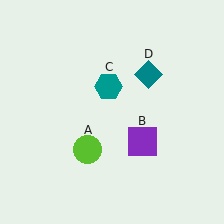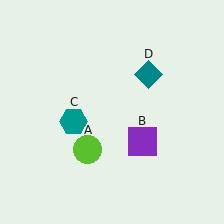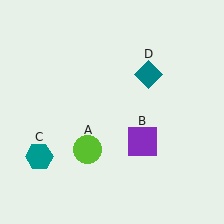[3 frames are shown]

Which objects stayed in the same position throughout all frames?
Lime circle (object A) and purple square (object B) and teal diamond (object D) remained stationary.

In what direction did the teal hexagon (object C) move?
The teal hexagon (object C) moved down and to the left.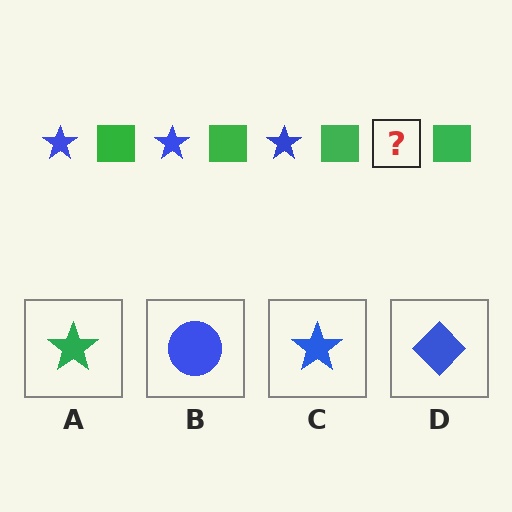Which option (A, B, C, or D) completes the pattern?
C.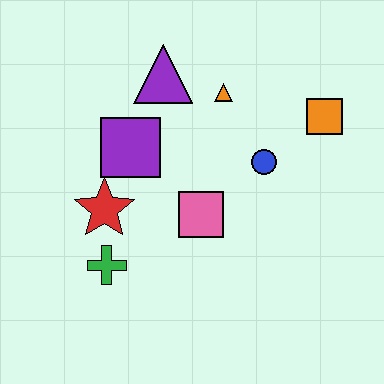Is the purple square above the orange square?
No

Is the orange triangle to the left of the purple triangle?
No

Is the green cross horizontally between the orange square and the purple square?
No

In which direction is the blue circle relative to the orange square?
The blue circle is to the left of the orange square.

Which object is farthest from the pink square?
The orange square is farthest from the pink square.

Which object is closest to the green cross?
The red star is closest to the green cross.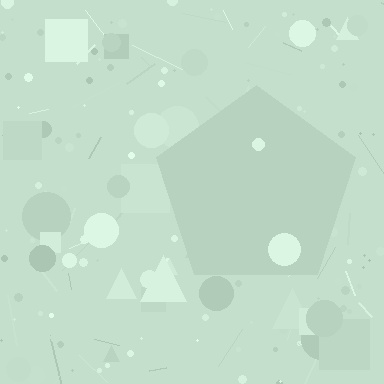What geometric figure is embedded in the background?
A pentagon is embedded in the background.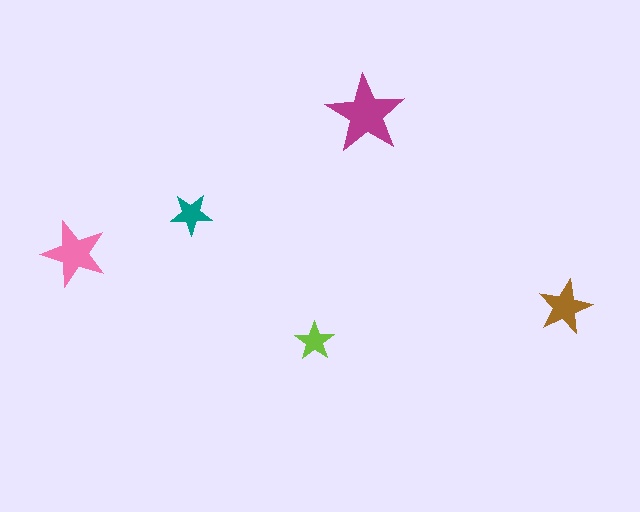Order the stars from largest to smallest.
the magenta one, the pink one, the brown one, the teal one, the lime one.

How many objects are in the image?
There are 5 objects in the image.